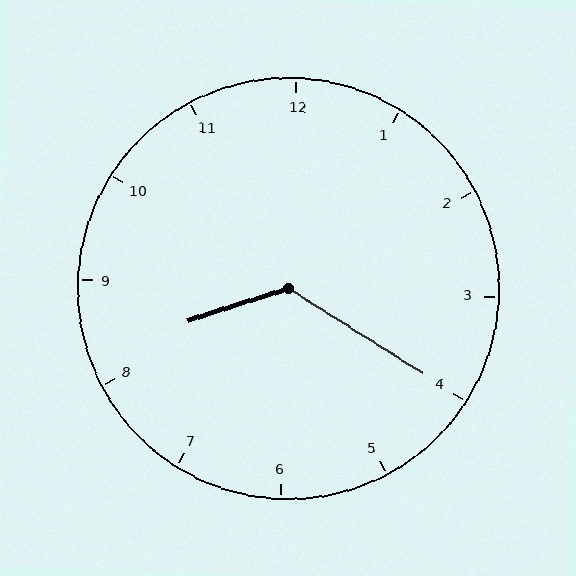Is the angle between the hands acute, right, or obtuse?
It is obtuse.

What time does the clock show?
8:20.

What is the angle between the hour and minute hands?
Approximately 130 degrees.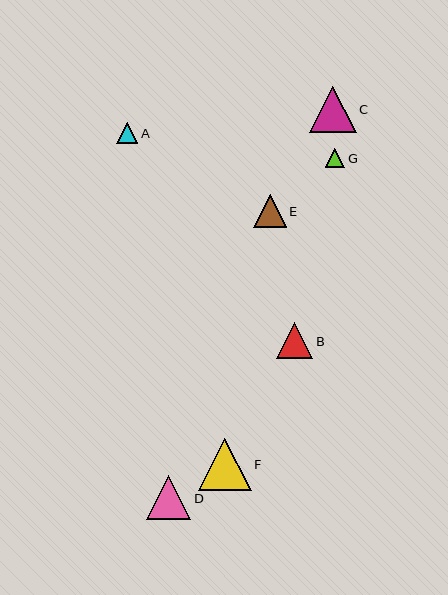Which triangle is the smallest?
Triangle G is the smallest with a size of approximately 19 pixels.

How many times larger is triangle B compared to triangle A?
Triangle B is approximately 1.7 times the size of triangle A.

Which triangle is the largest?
Triangle F is the largest with a size of approximately 52 pixels.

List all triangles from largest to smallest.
From largest to smallest: F, C, D, B, E, A, G.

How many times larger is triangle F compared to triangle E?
Triangle F is approximately 1.6 times the size of triangle E.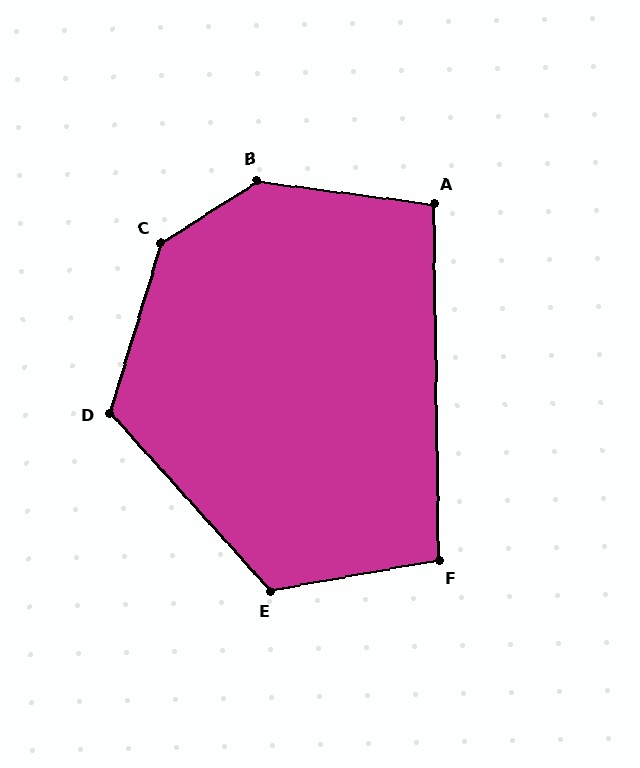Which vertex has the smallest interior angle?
A, at approximately 98 degrees.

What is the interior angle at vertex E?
Approximately 122 degrees (obtuse).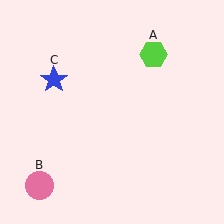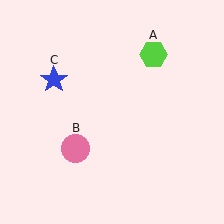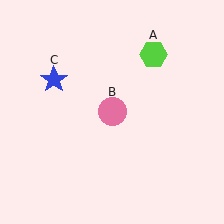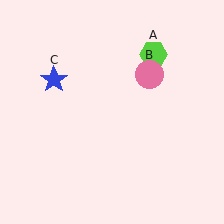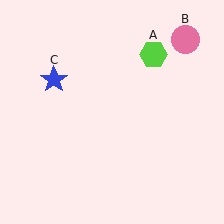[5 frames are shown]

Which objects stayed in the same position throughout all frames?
Lime hexagon (object A) and blue star (object C) remained stationary.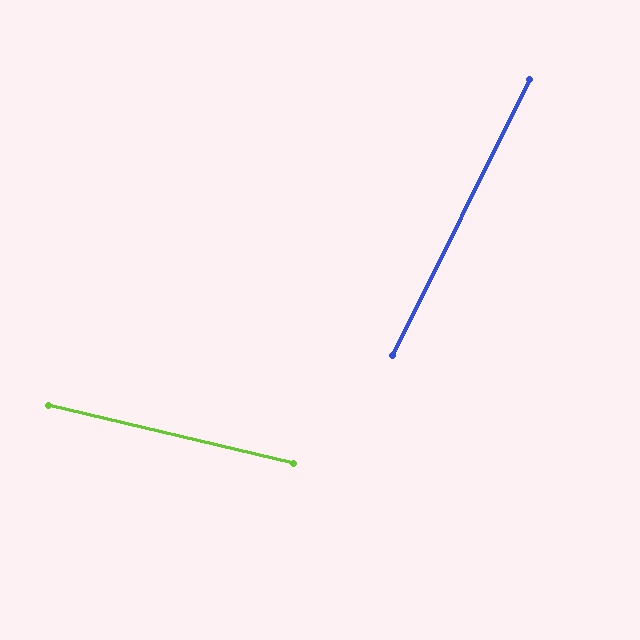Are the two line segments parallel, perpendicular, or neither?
Neither parallel nor perpendicular — they differ by about 77°.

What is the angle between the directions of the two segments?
Approximately 77 degrees.